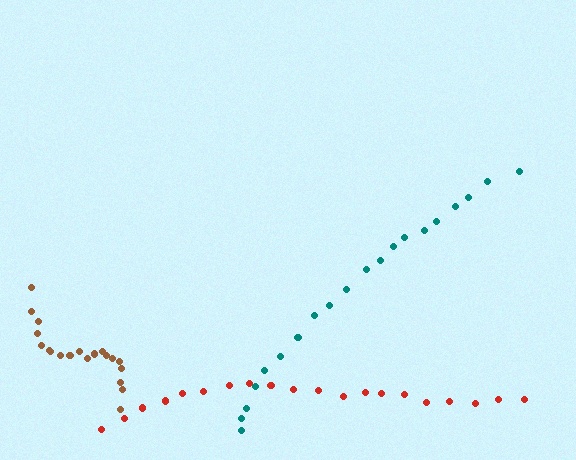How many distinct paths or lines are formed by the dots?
There are 3 distinct paths.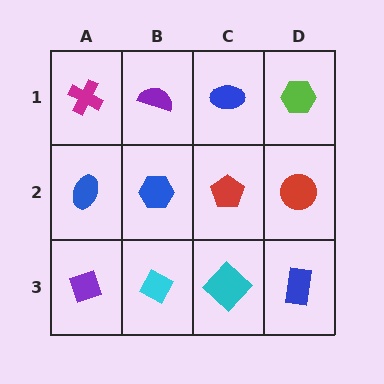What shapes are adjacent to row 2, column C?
A blue ellipse (row 1, column C), a cyan diamond (row 3, column C), a blue hexagon (row 2, column B), a red circle (row 2, column D).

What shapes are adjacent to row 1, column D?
A red circle (row 2, column D), a blue ellipse (row 1, column C).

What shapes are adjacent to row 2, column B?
A purple semicircle (row 1, column B), a cyan diamond (row 3, column B), a blue ellipse (row 2, column A), a red pentagon (row 2, column C).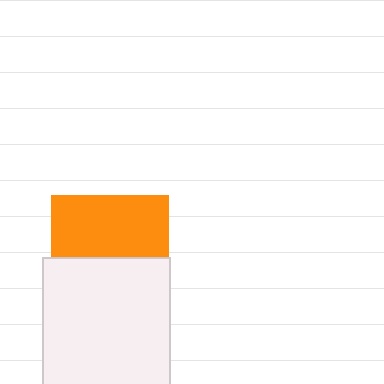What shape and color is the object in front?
The object in front is a white square.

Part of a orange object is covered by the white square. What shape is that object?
It is a square.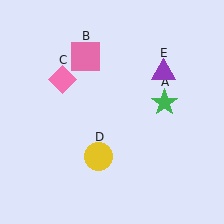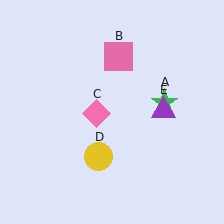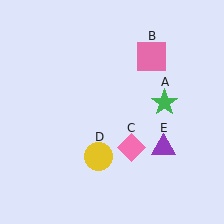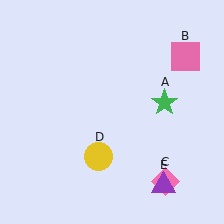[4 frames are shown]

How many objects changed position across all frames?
3 objects changed position: pink square (object B), pink diamond (object C), purple triangle (object E).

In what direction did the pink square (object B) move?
The pink square (object B) moved right.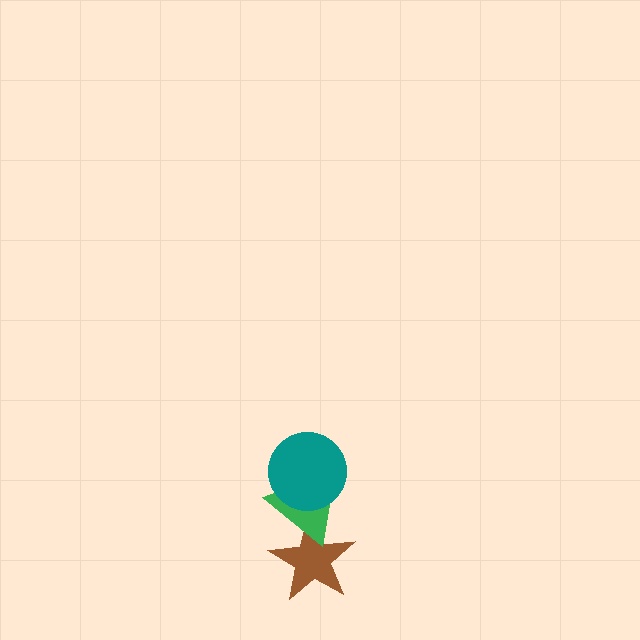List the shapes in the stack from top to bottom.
From top to bottom: the teal circle, the green triangle, the brown star.